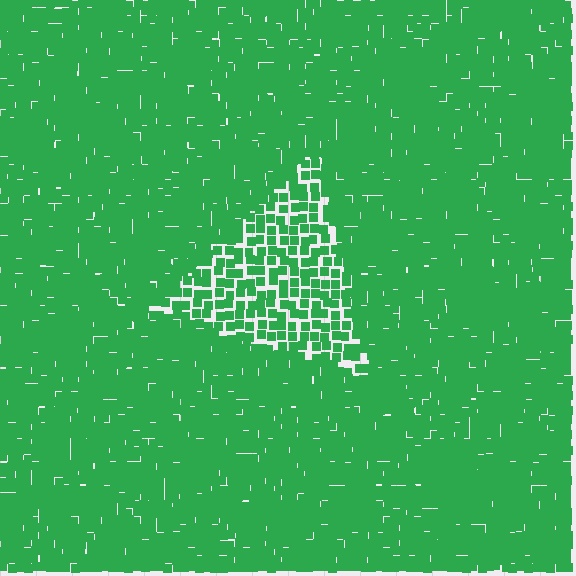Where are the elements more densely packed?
The elements are more densely packed outside the triangle boundary.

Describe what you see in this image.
The image contains small green elements arranged at two different densities. A triangle-shaped region is visible where the elements are less densely packed than the surrounding area.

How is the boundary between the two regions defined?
The boundary is defined by a change in element density (approximately 1.9x ratio). All elements are the same color, size, and shape.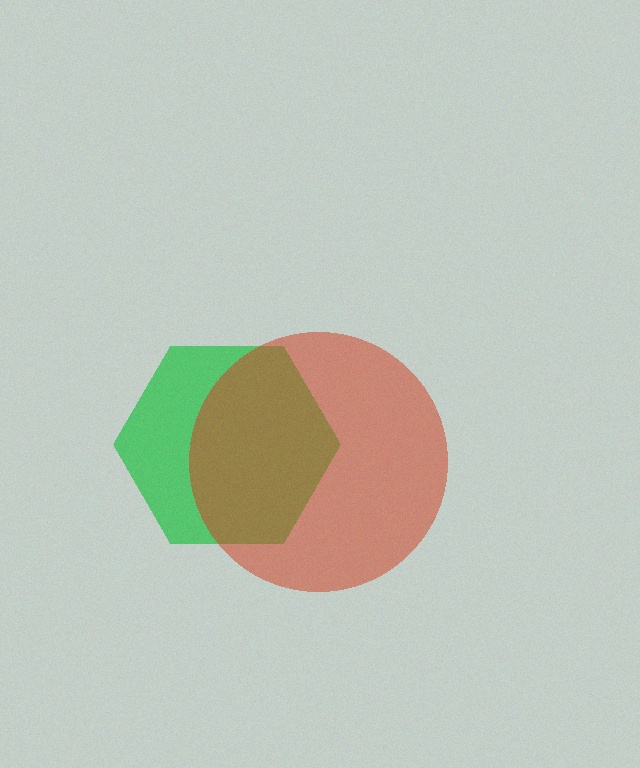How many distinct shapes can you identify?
There are 2 distinct shapes: a green hexagon, a red circle.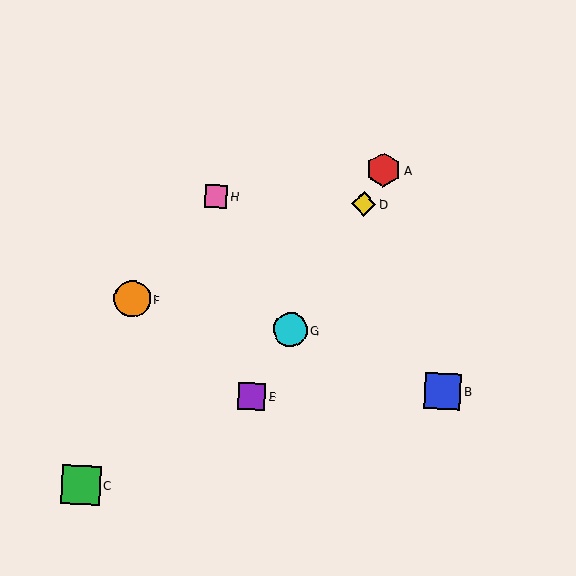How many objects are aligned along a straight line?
4 objects (A, D, E, G) are aligned along a straight line.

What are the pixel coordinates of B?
Object B is at (443, 391).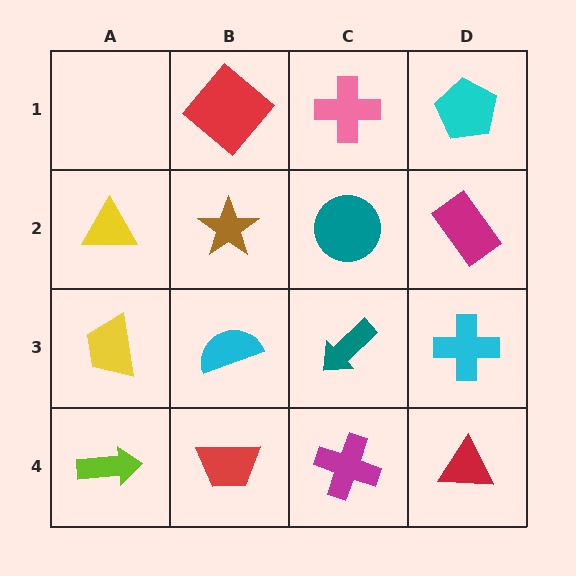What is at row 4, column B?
A red trapezoid.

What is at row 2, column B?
A brown star.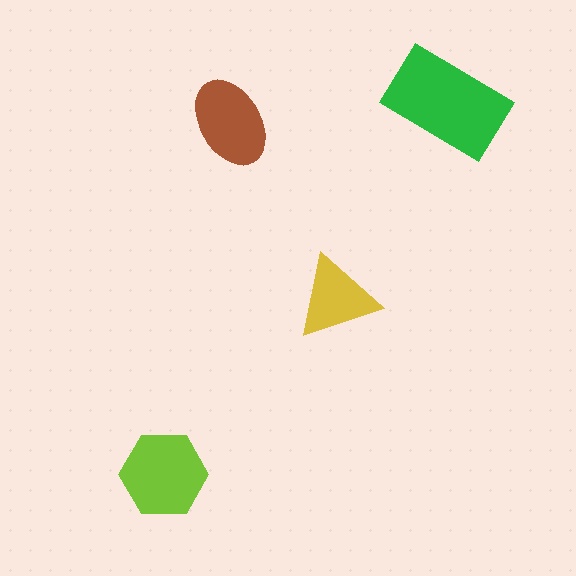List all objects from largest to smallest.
The green rectangle, the lime hexagon, the brown ellipse, the yellow triangle.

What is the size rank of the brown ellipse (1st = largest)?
3rd.